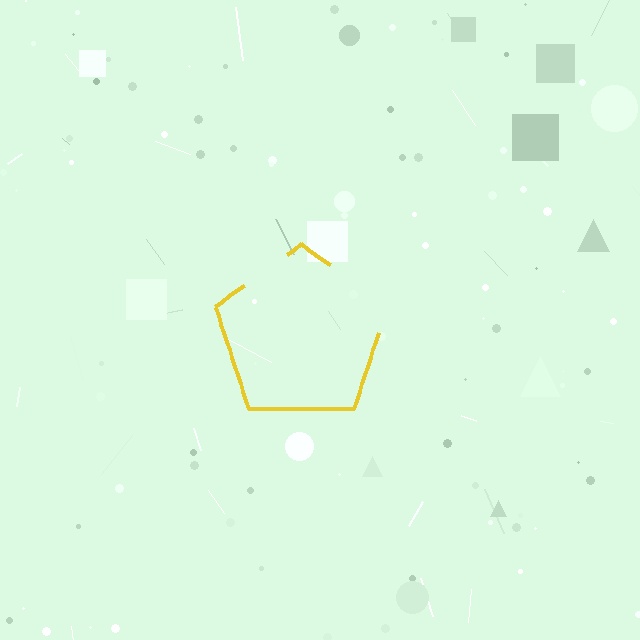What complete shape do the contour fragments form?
The contour fragments form a pentagon.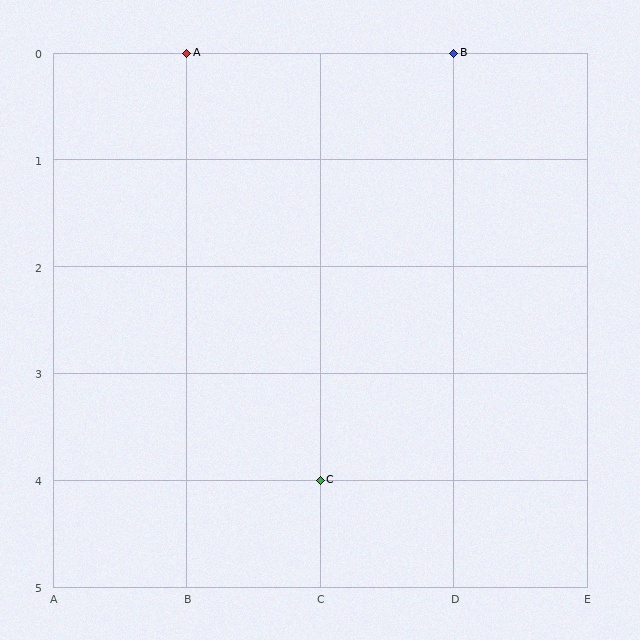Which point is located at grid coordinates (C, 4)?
Point C is at (C, 4).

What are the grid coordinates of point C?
Point C is at grid coordinates (C, 4).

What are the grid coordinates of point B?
Point B is at grid coordinates (D, 0).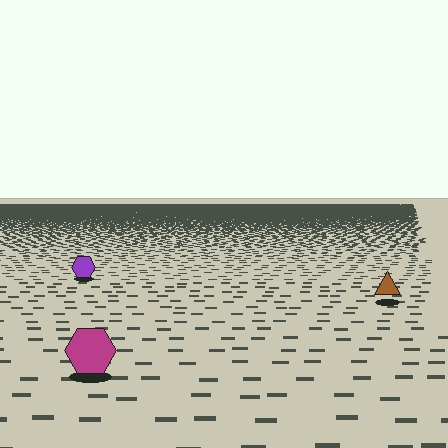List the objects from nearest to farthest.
From nearest to farthest: the magenta hexagon, the brown triangle, the purple hexagon.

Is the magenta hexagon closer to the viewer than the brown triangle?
Yes. The magenta hexagon is closer — you can tell from the texture gradient: the ground texture is coarser near it.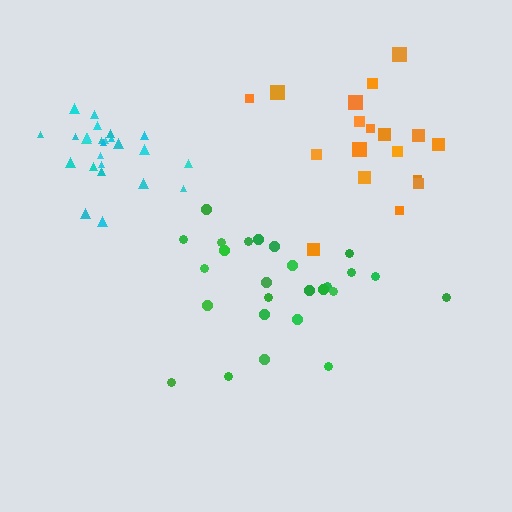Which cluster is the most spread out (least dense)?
Green.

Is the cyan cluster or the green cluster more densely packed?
Cyan.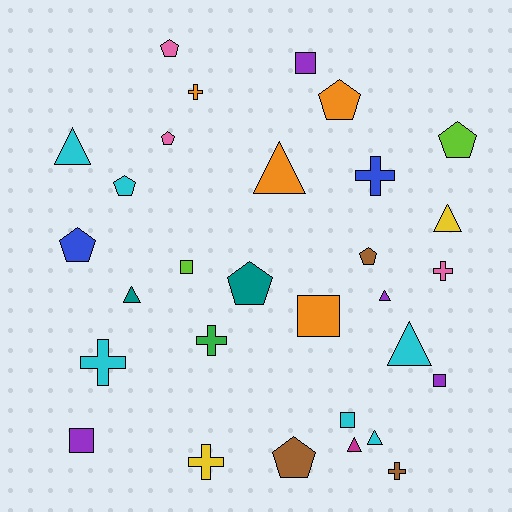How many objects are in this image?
There are 30 objects.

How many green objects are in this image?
There is 1 green object.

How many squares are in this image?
There are 6 squares.